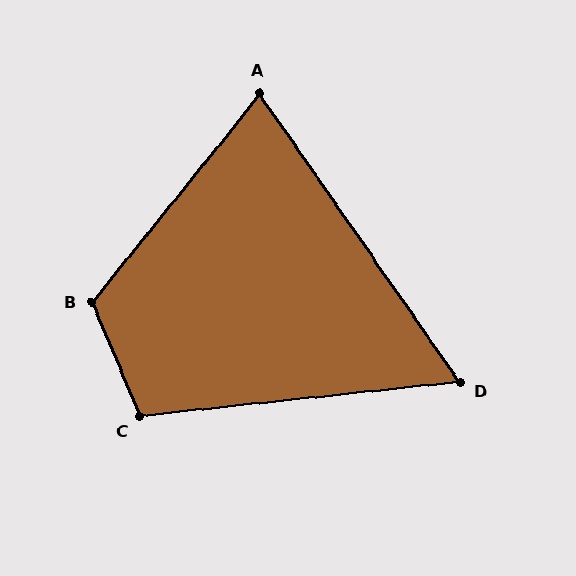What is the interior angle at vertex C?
Approximately 106 degrees (obtuse).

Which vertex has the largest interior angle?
B, at approximately 119 degrees.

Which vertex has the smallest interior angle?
D, at approximately 61 degrees.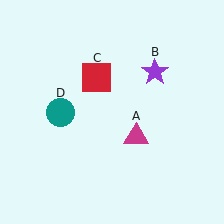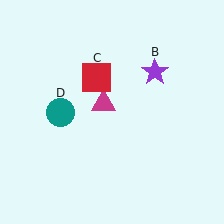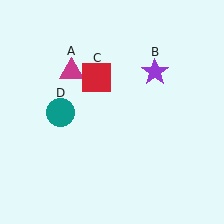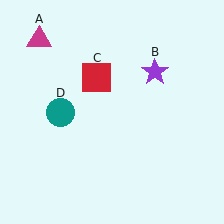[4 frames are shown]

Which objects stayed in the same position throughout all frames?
Purple star (object B) and red square (object C) and teal circle (object D) remained stationary.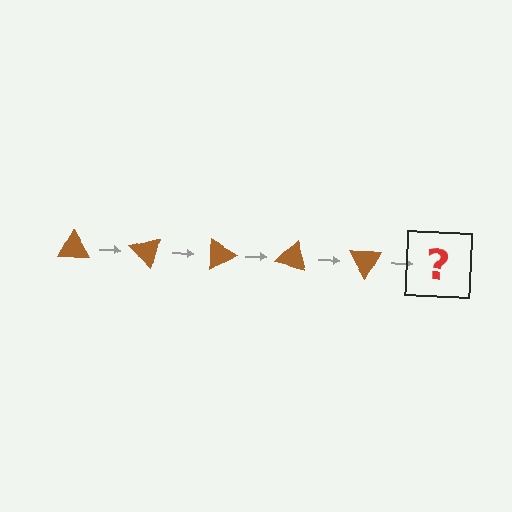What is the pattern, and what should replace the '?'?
The pattern is that the triangle rotates 45 degrees each step. The '?' should be a brown triangle rotated 225 degrees.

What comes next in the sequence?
The next element should be a brown triangle rotated 225 degrees.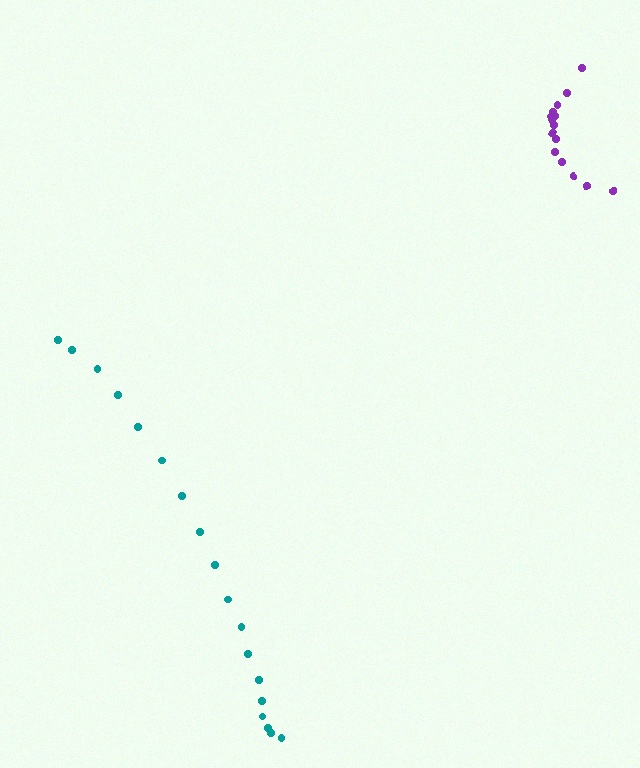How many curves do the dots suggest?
There are 2 distinct paths.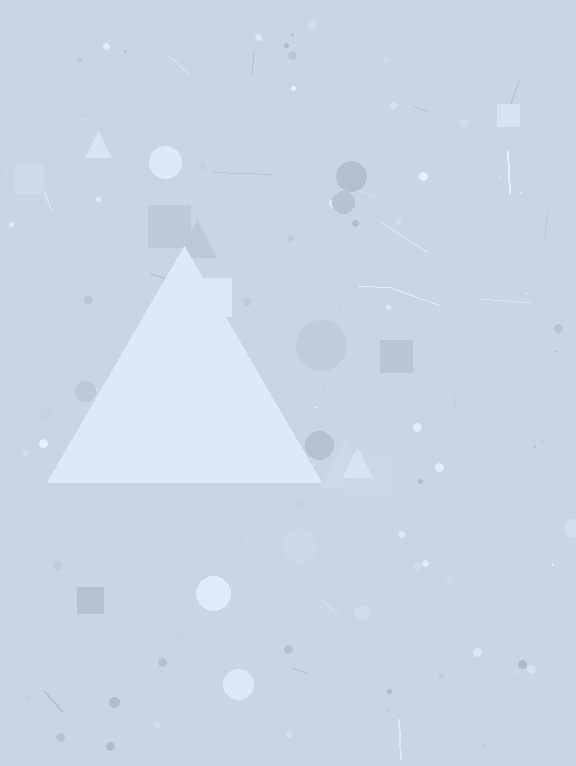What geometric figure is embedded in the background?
A triangle is embedded in the background.